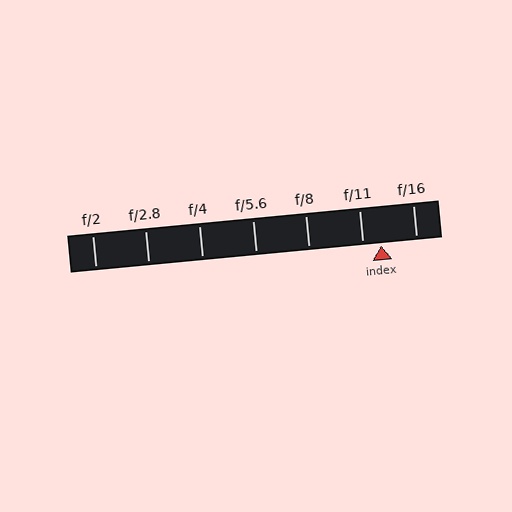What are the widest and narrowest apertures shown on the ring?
The widest aperture shown is f/2 and the narrowest is f/16.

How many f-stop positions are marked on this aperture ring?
There are 7 f-stop positions marked.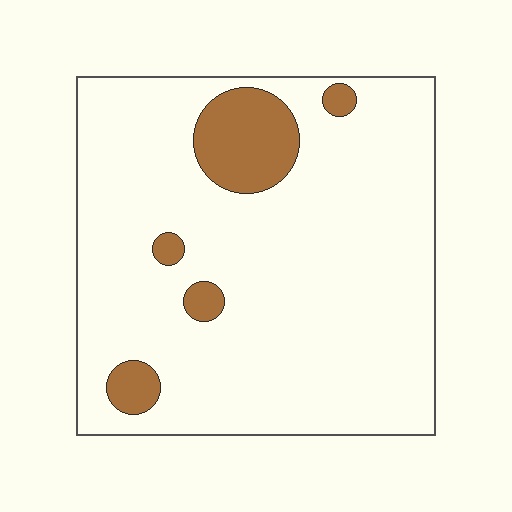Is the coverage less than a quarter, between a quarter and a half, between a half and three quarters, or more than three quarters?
Less than a quarter.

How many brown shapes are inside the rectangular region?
5.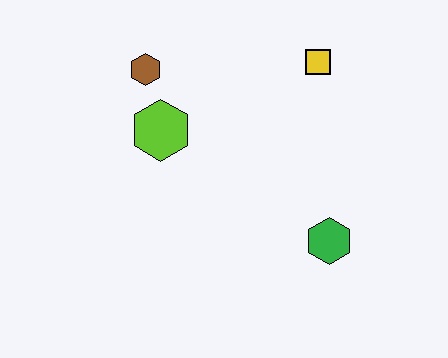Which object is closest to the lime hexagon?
The brown hexagon is closest to the lime hexagon.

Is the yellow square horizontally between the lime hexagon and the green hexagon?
Yes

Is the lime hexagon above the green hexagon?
Yes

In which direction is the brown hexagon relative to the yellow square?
The brown hexagon is to the left of the yellow square.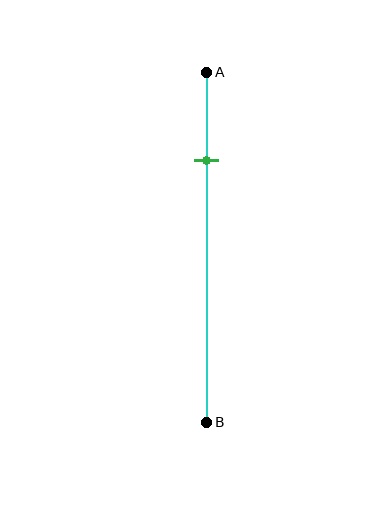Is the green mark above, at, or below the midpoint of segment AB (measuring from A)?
The green mark is above the midpoint of segment AB.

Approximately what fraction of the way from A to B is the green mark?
The green mark is approximately 25% of the way from A to B.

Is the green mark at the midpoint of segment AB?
No, the mark is at about 25% from A, not at the 50% midpoint.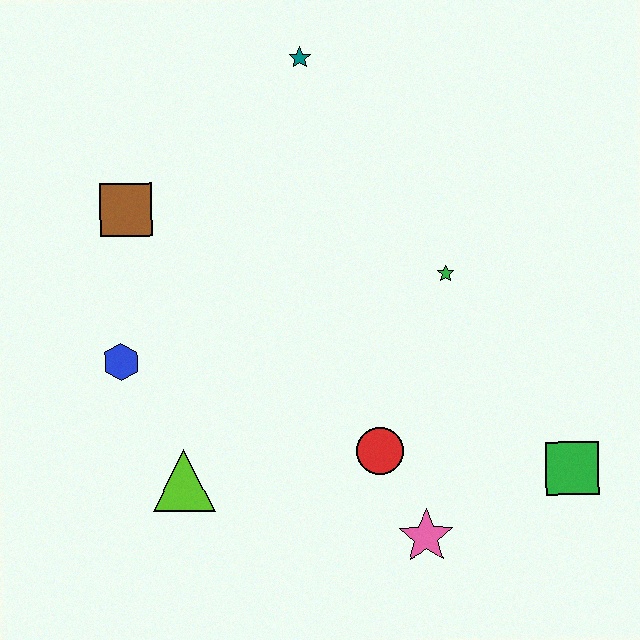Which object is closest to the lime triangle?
The blue hexagon is closest to the lime triangle.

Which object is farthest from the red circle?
The teal star is farthest from the red circle.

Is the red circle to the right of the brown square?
Yes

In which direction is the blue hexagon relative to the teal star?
The blue hexagon is below the teal star.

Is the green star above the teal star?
No